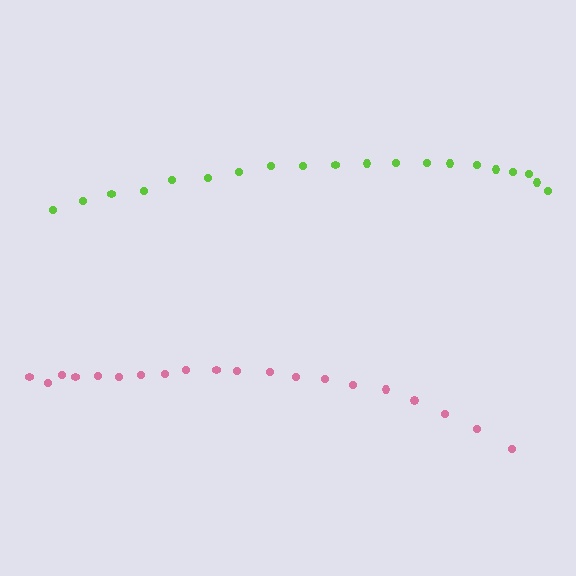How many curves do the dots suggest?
There are 2 distinct paths.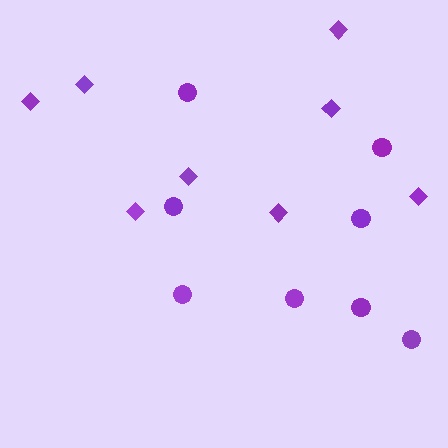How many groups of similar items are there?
There are 2 groups: one group of circles (8) and one group of diamonds (8).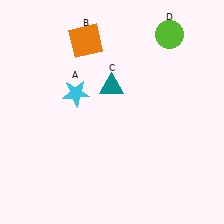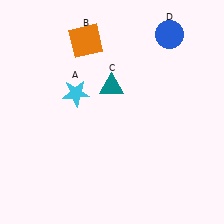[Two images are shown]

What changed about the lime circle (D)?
In Image 1, D is lime. In Image 2, it changed to blue.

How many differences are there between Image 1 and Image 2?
There is 1 difference between the two images.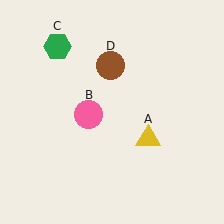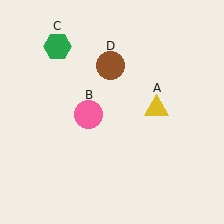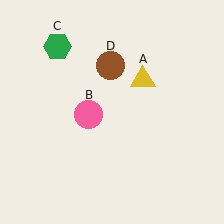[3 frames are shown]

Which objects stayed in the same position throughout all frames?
Pink circle (object B) and green hexagon (object C) and brown circle (object D) remained stationary.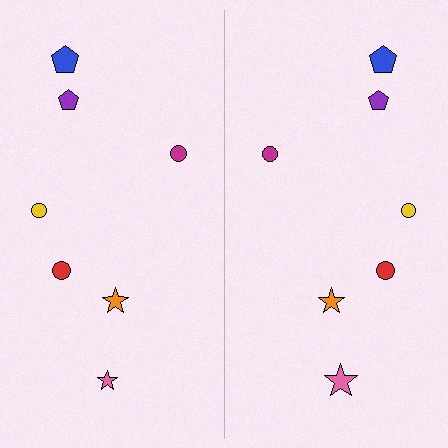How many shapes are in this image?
There are 14 shapes in this image.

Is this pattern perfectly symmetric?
No, the pattern is not perfectly symmetric. The pink star on the right side has a different size than its mirror counterpart.